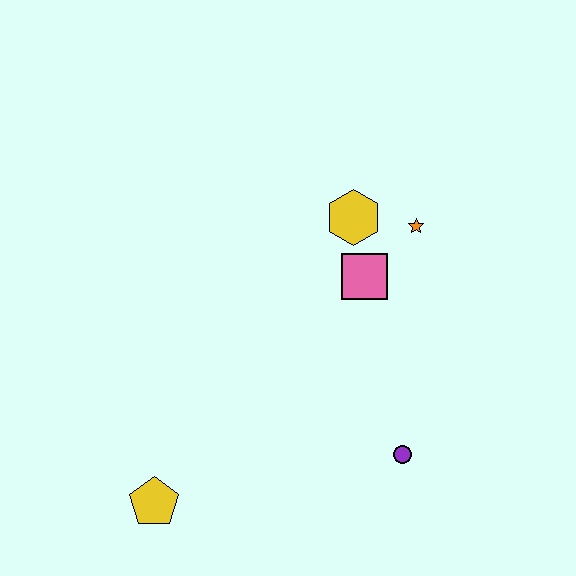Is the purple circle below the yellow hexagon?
Yes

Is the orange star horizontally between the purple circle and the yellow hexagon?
No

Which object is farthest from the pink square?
The yellow pentagon is farthest from the pink square.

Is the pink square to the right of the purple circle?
No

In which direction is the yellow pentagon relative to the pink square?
The yellow pentagon is below the pink square.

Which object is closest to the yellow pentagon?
The purple circle is closest to the yellow pentagon.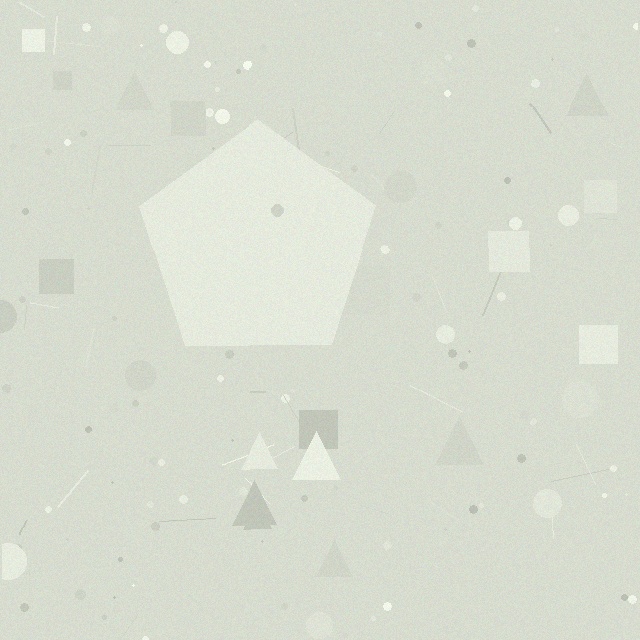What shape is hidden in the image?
A pentagon is hidden in the image.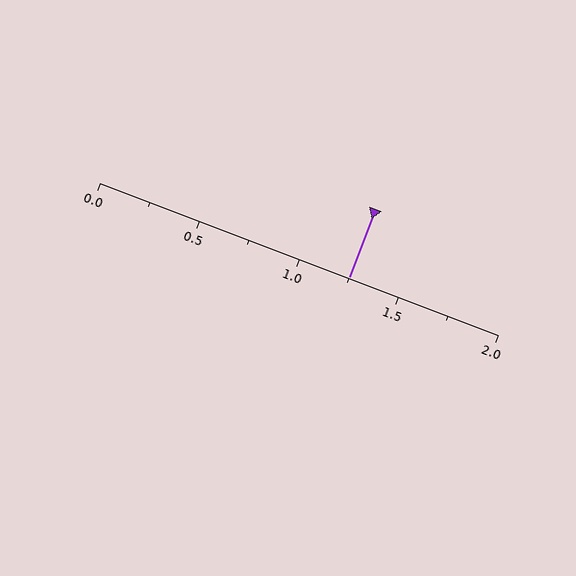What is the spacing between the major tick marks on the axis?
The major ticks are spaced 0.5 apart.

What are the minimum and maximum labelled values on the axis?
The axis runs from 0.0 to 2.0.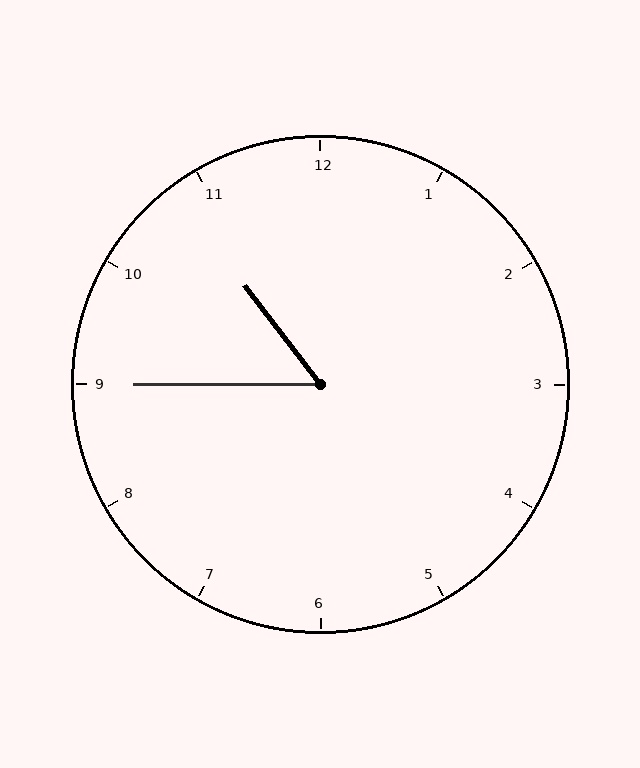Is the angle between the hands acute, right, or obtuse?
It is acute.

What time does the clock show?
10:45.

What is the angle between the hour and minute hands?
Approximately 52 degrees.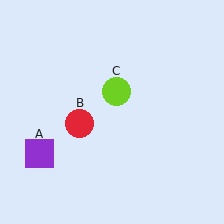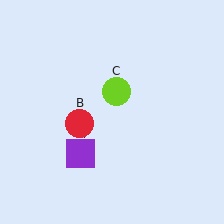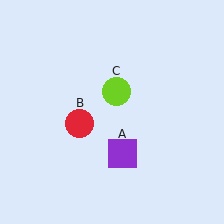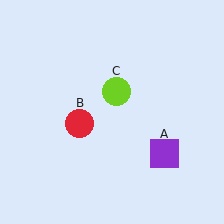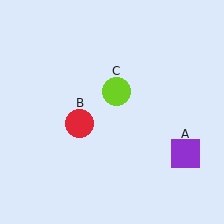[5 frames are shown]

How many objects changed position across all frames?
1 object changed position: purple square (object A).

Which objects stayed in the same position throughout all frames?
Red circle (object B) and lime circle (object C) remained stationary.